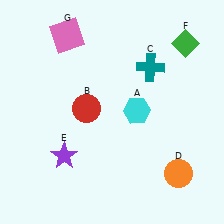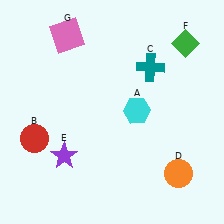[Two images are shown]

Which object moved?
The red circle (B) moved left.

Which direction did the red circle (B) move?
The red circle (B) moved left.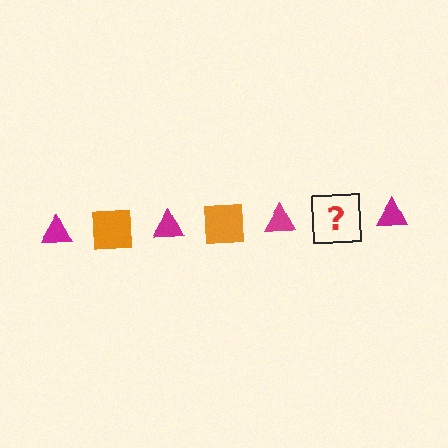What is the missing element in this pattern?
The missing element is an orange square.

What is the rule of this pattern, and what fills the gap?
The rule is that the pattern alternates between magenta triangle and orange square. The gap should be filled with an orange square.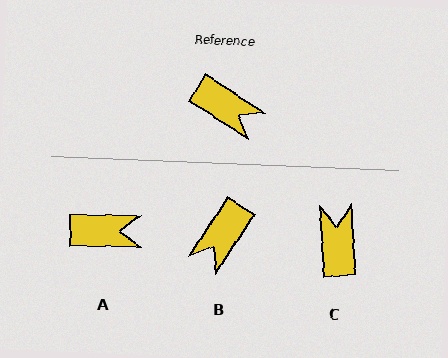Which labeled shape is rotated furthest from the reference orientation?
C, about 127 degrees away.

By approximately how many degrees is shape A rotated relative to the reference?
Approximately 32 degrees counter-clockwise.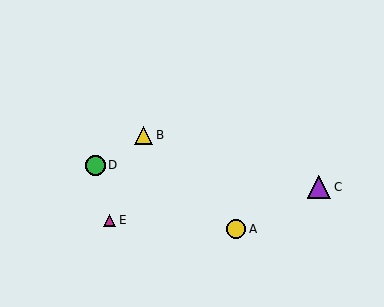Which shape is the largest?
The purple triangle (labeled C) is the largest.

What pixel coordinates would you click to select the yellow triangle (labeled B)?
Click at (143, 135) to select the yellow triangle B.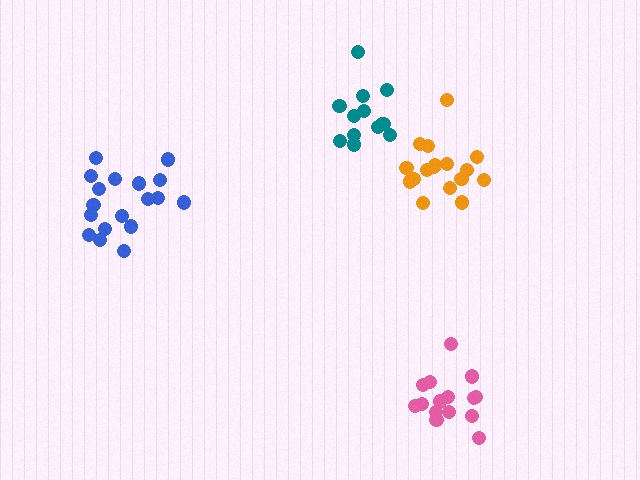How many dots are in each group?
Group 1: 18 dots, Group 2: 17 dots, Group 3: 16 dots, Group 4: 13 dots (64 total).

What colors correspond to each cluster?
The clusters are colored: blue, orange, pink, teal.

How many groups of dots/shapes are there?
There are 4 groups.